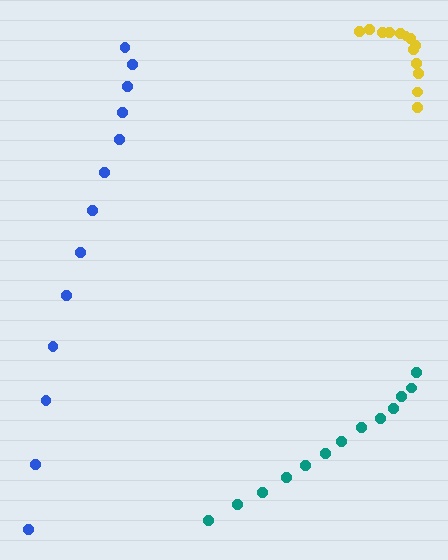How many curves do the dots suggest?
There are 3 distinct paths.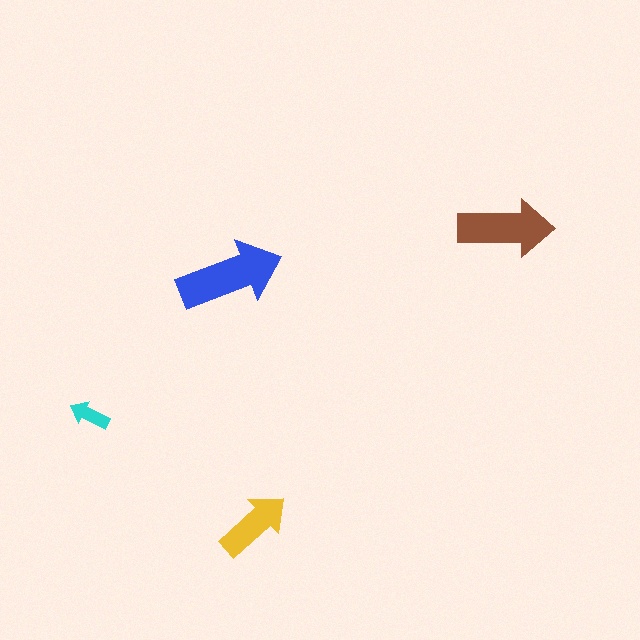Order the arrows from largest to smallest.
the blue one, the brown one, the yellow one, the cyan one.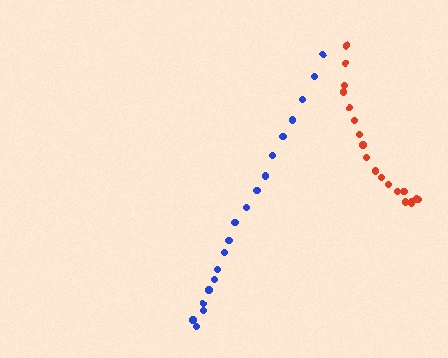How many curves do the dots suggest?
There are 2 distinct paths.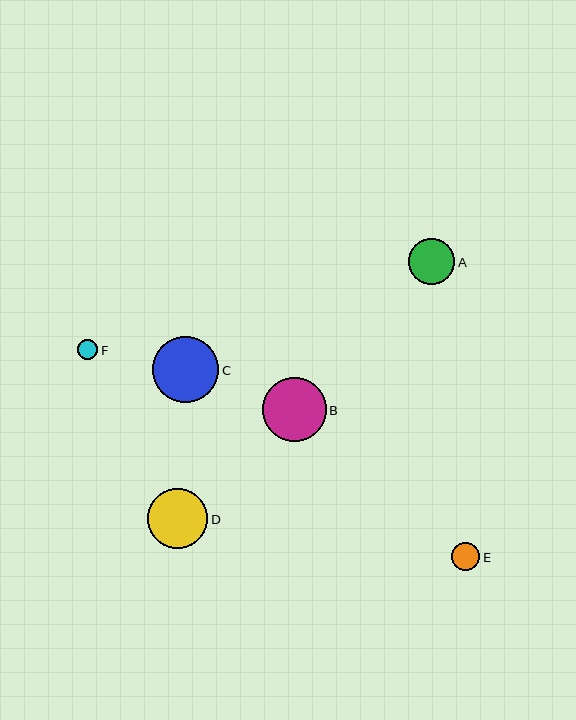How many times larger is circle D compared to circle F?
Circle D is approximately 2.9 times the size of circle F.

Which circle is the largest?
Circle C is the largest with a size of approximately 66 pixels.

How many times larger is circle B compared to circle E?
Circle B is approximately 2.3 times the size of circle E.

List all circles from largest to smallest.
From largest to smallest: C, B, D, A, E, F.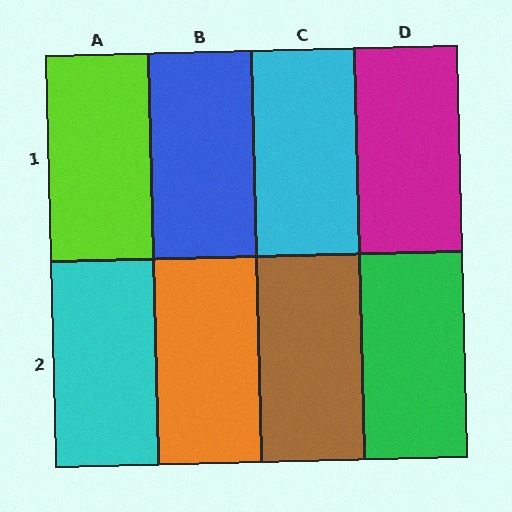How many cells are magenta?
1 cell is magenta.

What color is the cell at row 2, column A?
Cyan.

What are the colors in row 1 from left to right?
Lime, blue, cyan, magenta.